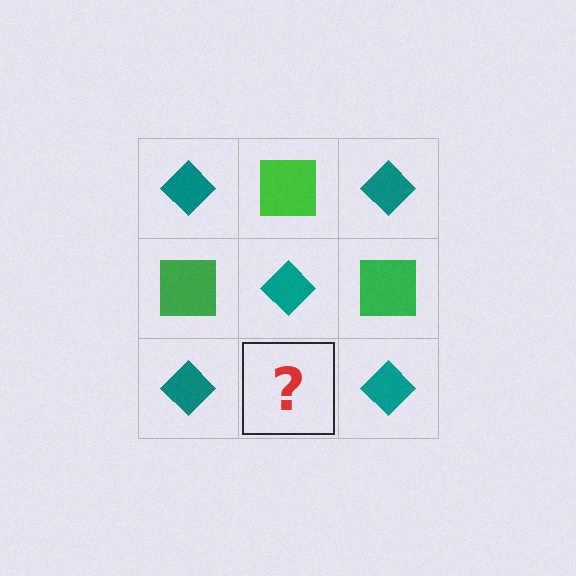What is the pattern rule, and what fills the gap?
The rule is that it alternates teal diamond and green square in a checkerboard pattern. The gap should be filled with a green square.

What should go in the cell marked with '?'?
The missing cell should contain a green square.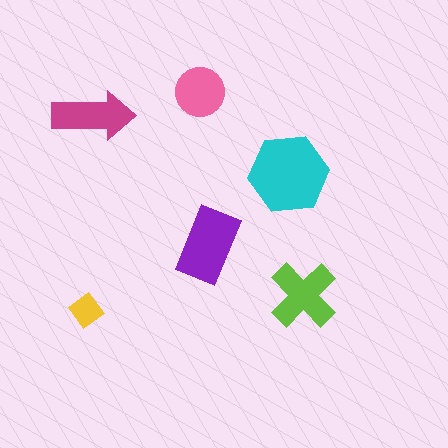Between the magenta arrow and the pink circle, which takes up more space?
The magenta arrow.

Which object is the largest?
The cyan hexagon.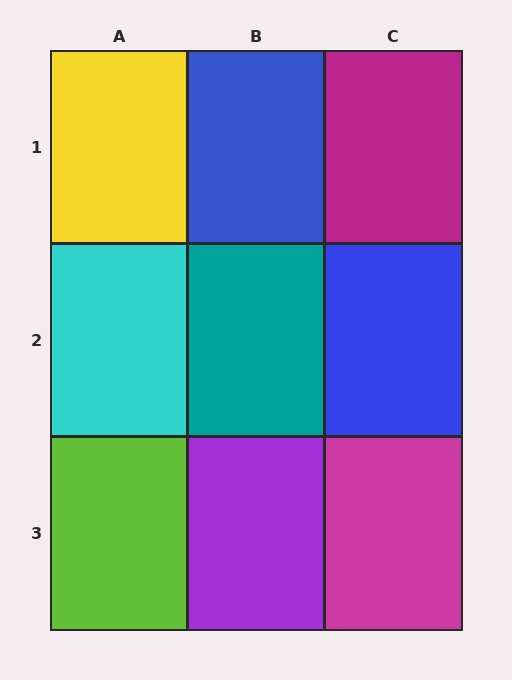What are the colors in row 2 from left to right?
Cyan, teal, blue.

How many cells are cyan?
1 cell is cyan.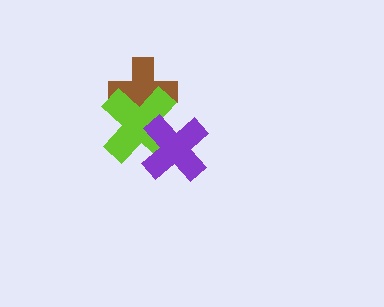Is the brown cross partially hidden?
Yes, it is partially covered by another shape.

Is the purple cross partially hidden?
No, no other shape covers it.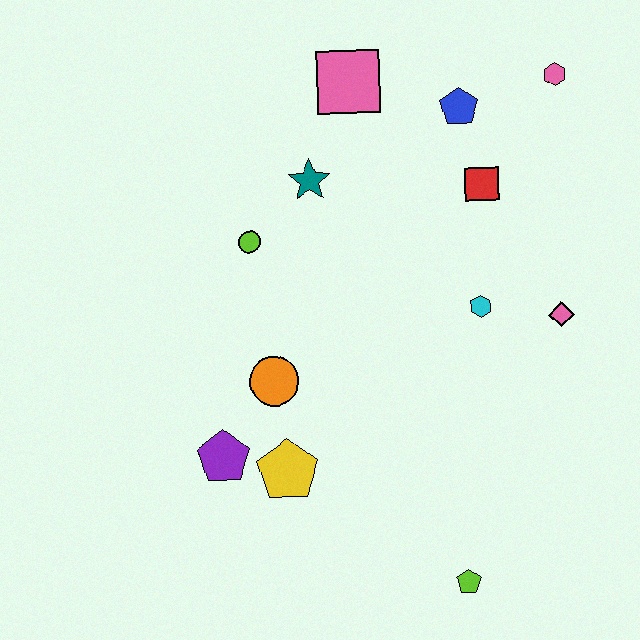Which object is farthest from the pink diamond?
The purple pentagon is farthest from the pink diamond.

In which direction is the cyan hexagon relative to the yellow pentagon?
The cyan hexagon is to the right of the yellow pentagon.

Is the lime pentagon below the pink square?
Yes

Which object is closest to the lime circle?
The teal star is closest to the lime circle.